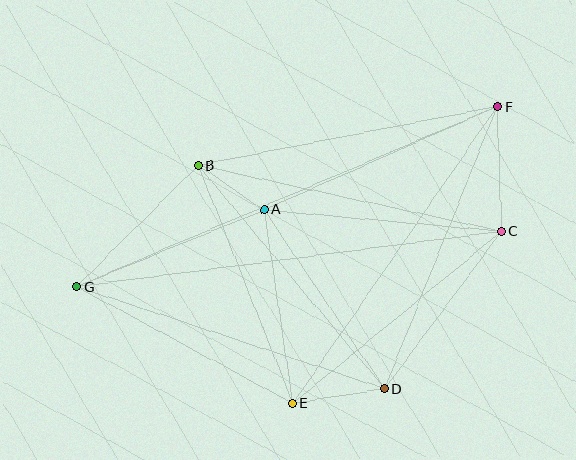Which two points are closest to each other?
Points A and B are closest to each other.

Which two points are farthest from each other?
Points F and G are farthest from each other.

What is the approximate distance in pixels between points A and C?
The distance between A and C is approximately 238 pixels.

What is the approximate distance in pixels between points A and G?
The distance between A and G is approximately 203 pixels.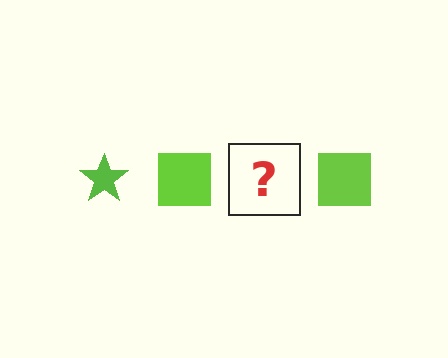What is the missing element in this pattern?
The missing element is a lime star.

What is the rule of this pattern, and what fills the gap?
The rule is that the pattern cycles through star, square shapes in lime. The gap should be filled with a lime star.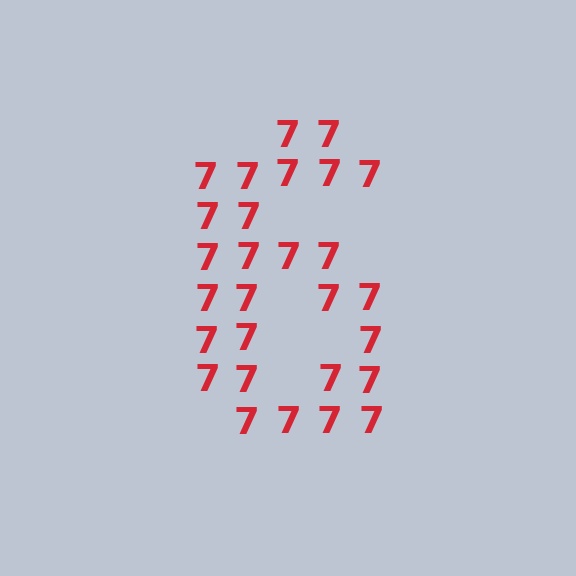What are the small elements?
The small elements are digit 7's.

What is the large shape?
The large shape is the digit 6.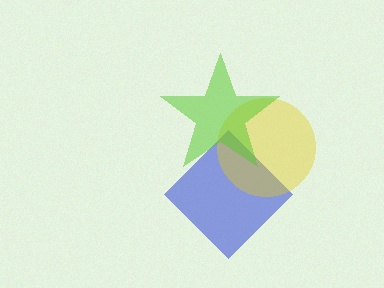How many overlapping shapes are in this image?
There are 3 overlapping shapes in the image.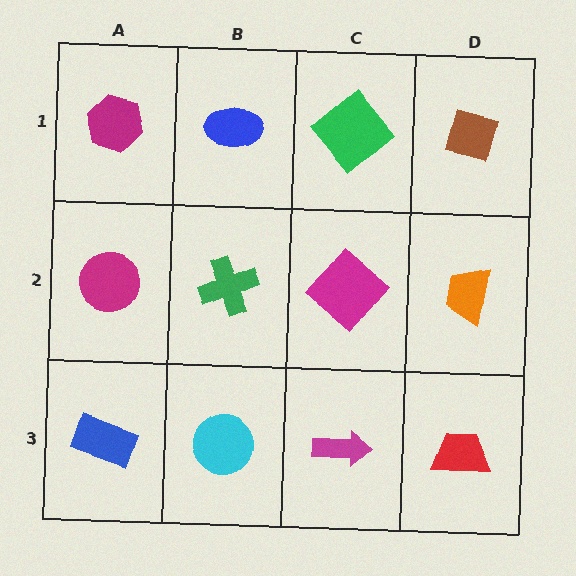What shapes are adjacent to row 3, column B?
A green cross (row 2, column B), a blue rectangle (row 3, column A), a magenta arrow (row 3, column C).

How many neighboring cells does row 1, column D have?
2.